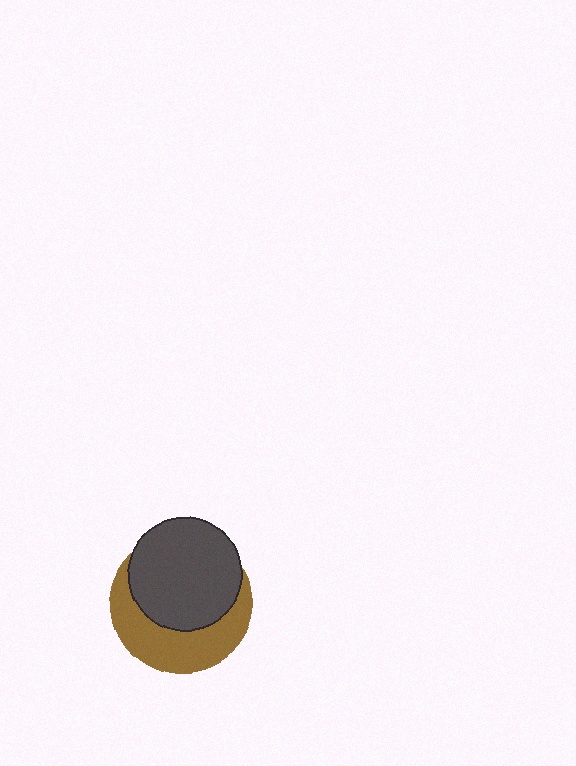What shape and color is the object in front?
The object in front is a dark gray circle.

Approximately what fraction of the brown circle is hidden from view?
Roughly 57% of the brown circle is hidden behind the dark gray circle.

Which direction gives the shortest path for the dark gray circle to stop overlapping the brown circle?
Moving up gives the shortest separation.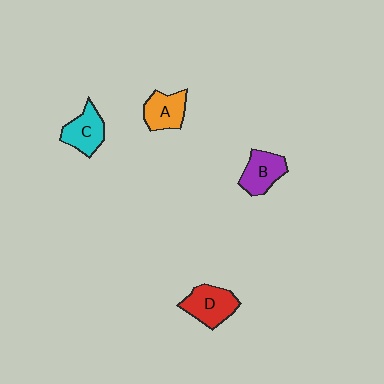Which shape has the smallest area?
Shape A (orange).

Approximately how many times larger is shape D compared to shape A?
Approximately 1.2 times.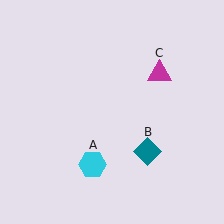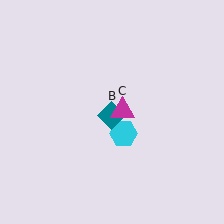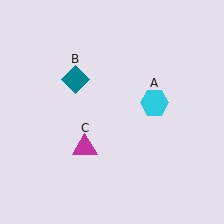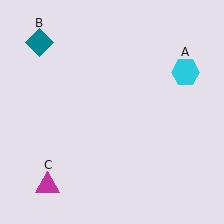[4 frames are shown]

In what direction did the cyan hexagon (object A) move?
The cyan hexagon (object A) moved up and to the right.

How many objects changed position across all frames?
3 objects changed position: cyan hexagon (object A), teal diamond (object B), magenta triangle (object C).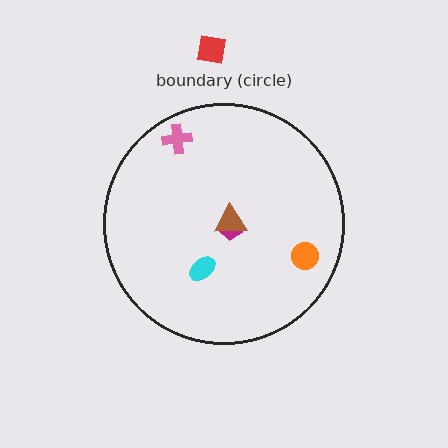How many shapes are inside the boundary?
5 inside, 1 outside.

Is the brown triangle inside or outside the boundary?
Inside.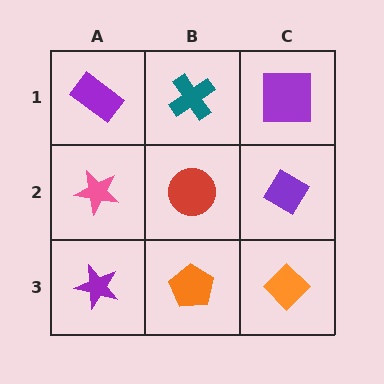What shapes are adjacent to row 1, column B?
A red circle (row 2, column B), a purple rectangle (row 1, column A), a purple square (row 1, column C).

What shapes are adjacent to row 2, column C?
A purple square (row 1, column C), an orange diamond (row 3, column C), a red circle (row 2, column B).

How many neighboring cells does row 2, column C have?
3.